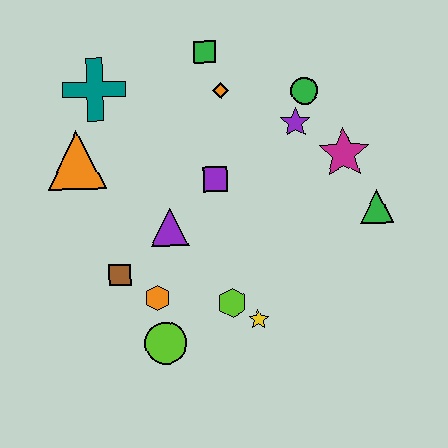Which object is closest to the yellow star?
The lime hexagon is closest to the yellow star.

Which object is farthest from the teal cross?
The green triangle is farthest from the teal cross.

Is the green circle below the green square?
Yes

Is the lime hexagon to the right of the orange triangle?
Yes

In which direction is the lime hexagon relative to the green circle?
The lime hexagon is below the green circle.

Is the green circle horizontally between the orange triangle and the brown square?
No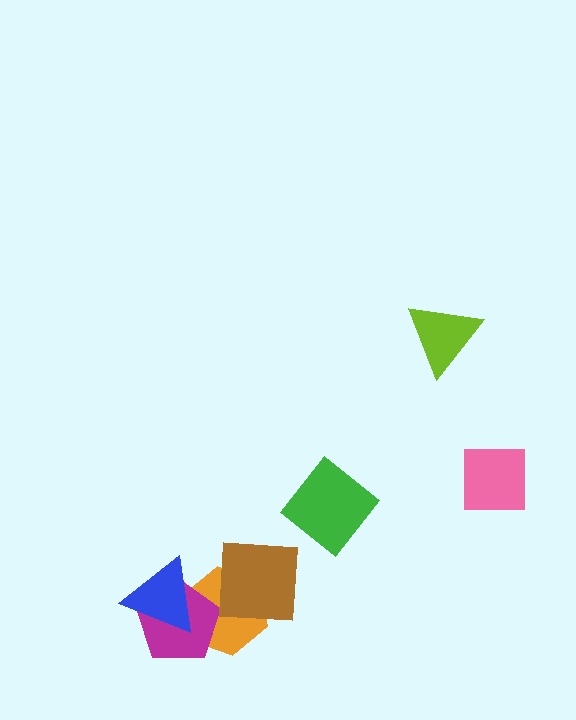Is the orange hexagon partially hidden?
Yes, it is partially covered by another shape.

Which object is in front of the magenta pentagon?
The blue triangle is in front of the magenta pentagon.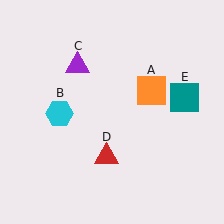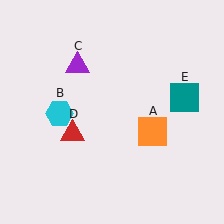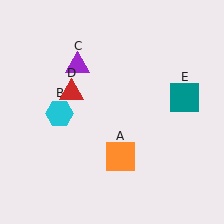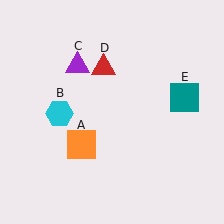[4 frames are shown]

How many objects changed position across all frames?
2 objects changed position: orange square (object A), red triangle (object D).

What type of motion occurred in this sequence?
The orange square (object A), red triangle (object D) rotated clockwise around the center of the scene.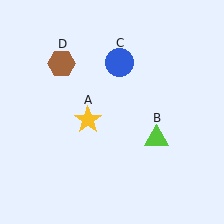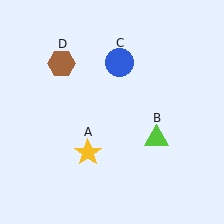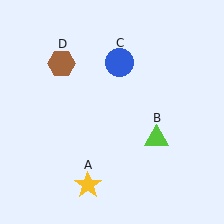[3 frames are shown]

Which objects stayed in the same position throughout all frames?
Lime triangle (object B) and blue circle (object C) and brown hexagon (object D) remained stationary.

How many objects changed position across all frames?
1 object changed position: yellow star (object A).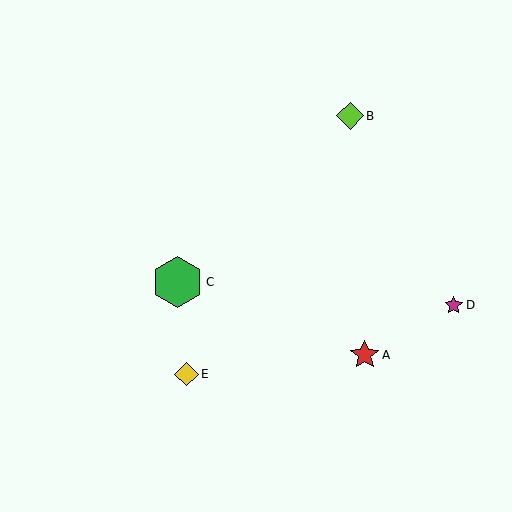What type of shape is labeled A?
Shape A is a red star.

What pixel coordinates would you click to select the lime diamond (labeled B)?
Click at (350, 116) to select the lime diamond B.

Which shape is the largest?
The green hexagon (labeled C) is the largest.